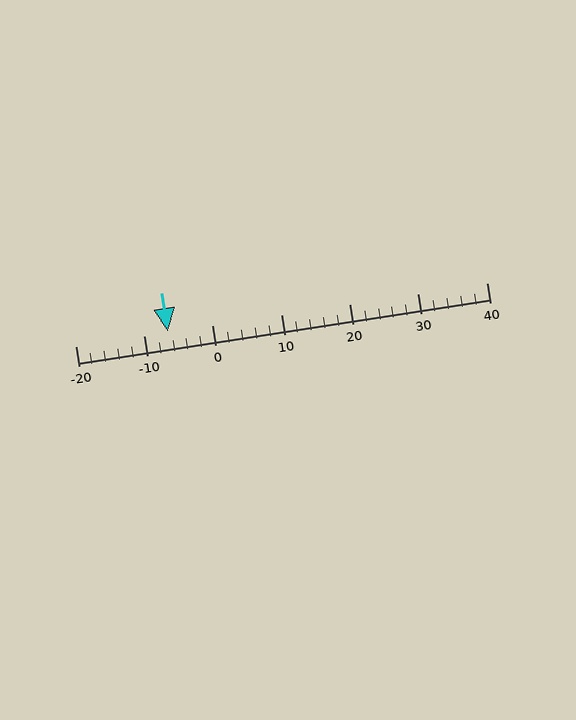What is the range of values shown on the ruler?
The ruler shows values from -20 to 40.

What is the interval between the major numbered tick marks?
The major tick marks are spaced 10 units apart.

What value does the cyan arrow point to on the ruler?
The cyan arrow points to approximately -6.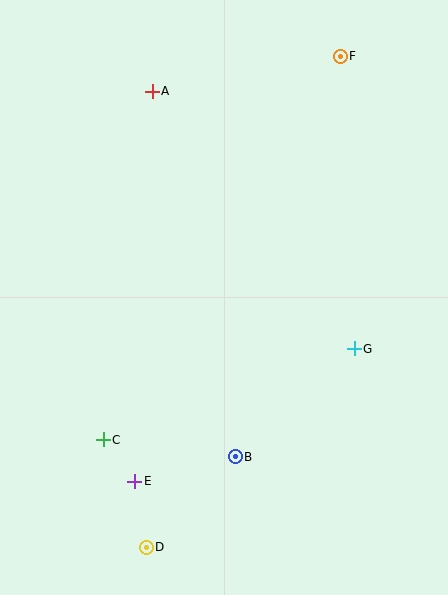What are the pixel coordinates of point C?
Point C is at (103, 440).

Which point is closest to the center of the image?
Point G at (354, 349) is closest to the center.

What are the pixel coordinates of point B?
Point B is at (235, 457).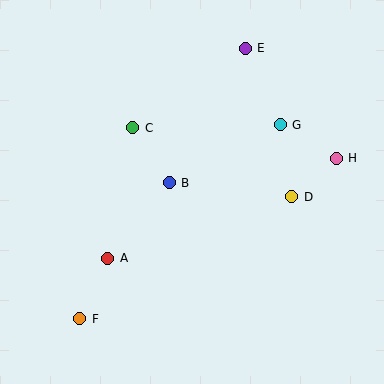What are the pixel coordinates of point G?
Point G is at (280, 125).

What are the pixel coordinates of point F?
Point F is at (80, 319).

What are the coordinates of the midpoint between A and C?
The midpoint between A and C is at (120, 193).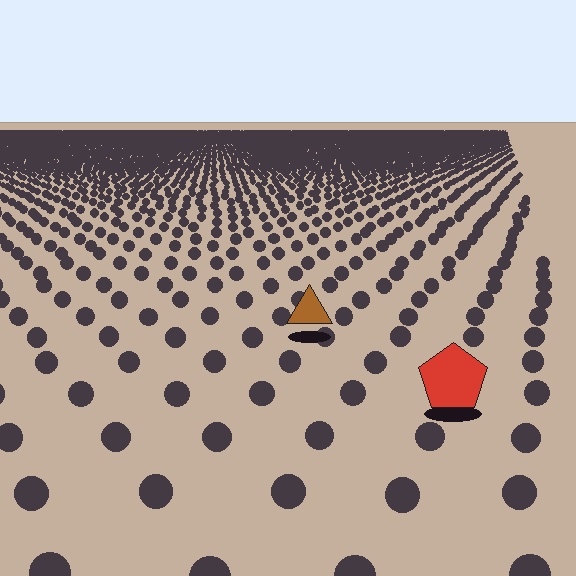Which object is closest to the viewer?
The red pentagon is closest. The texture marks near it are larger and more spread out.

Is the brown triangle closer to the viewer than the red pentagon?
No. The red pentagon is closer — you can tell from the texture gradient: the ground texture is coarser near it.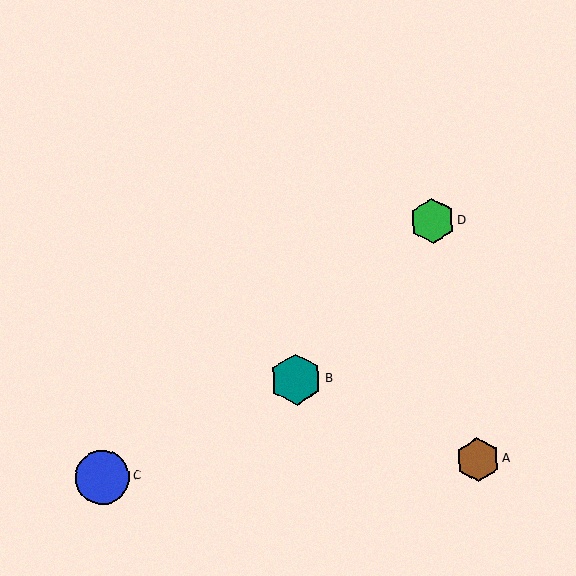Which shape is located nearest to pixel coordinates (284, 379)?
The teal hexagon (labeled B) at (296, 380) is nearest to that location.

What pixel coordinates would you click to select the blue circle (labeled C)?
Click at (103, 477) to select the blue circle C.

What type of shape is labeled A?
Shape A is a brown hexagon.